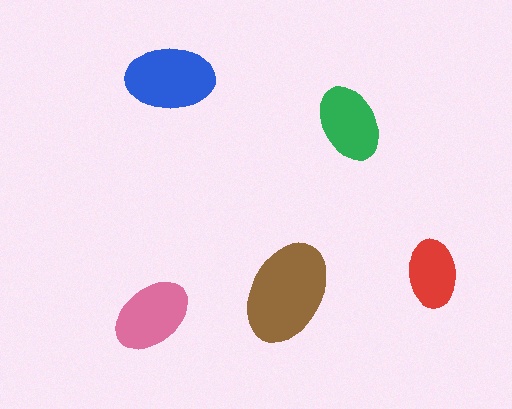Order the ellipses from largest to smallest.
the brown one, the blue one, the pink one, the green one, the red one.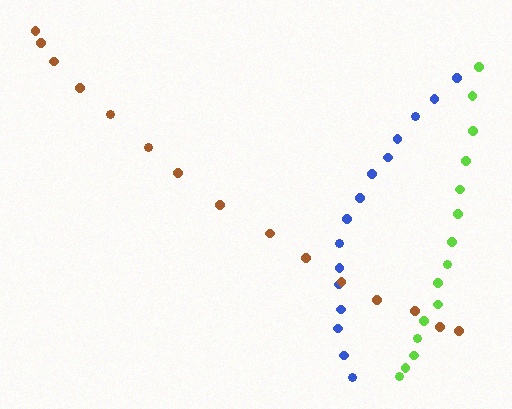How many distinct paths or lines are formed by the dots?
There are 3 distinct paths.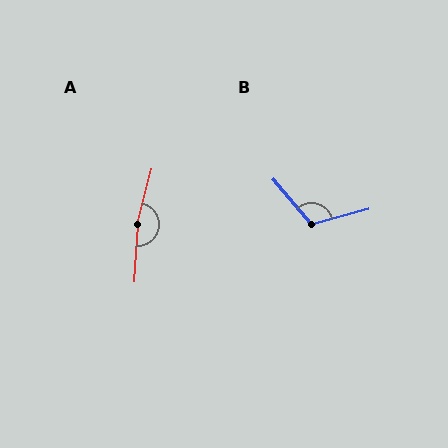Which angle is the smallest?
B, at approximately 114 degrees.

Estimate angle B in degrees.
Approximately 114 degrees.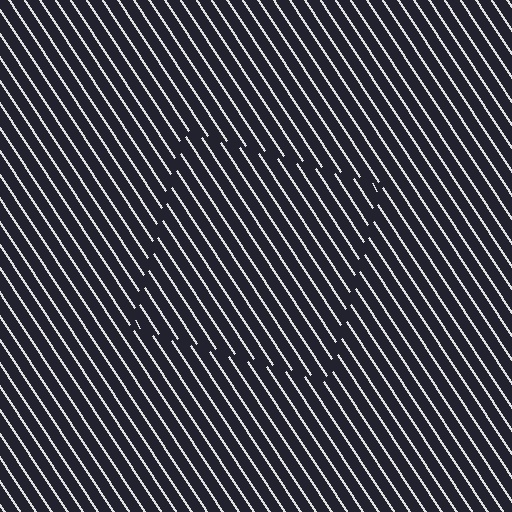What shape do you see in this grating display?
An illusory square. The interior of the shape contains the same grating, shifted by half a period — the contour is defined by the phase discontinuity where line-ends from the inner and outer gratings abut.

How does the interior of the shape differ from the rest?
The interior of the shape contains the same grating, shifted by half a period — the contour is defined by the phase discontinuity where line-ends from the inner and outer gratings abut.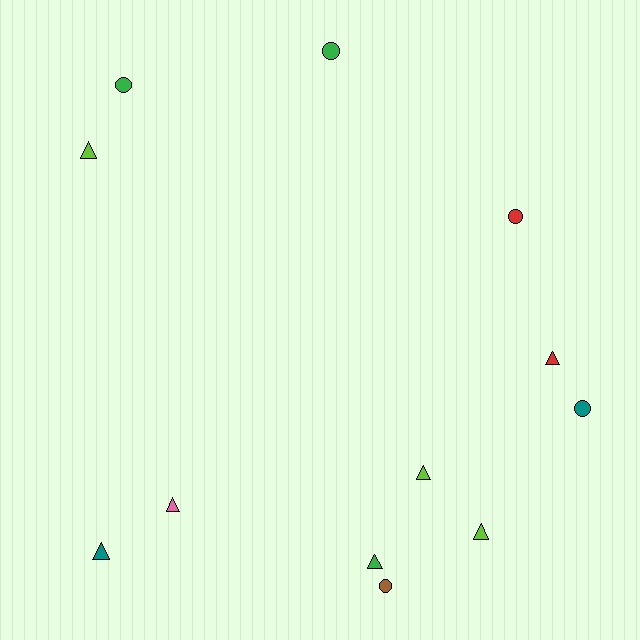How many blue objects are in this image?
There are no blue objects.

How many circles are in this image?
There are 5 circles.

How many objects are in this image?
There are 12 objects.